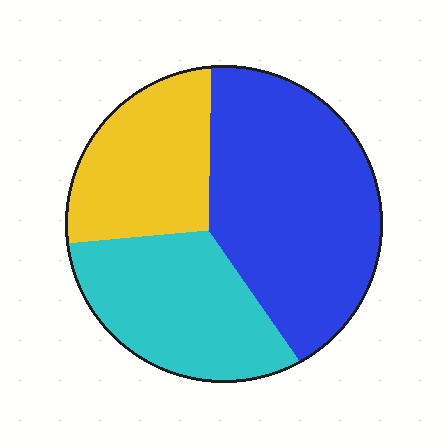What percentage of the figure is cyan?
Cyan takes up about one quarter (1/4) of the figure.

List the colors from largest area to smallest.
From largest to smallest: blue, cyan, yellow.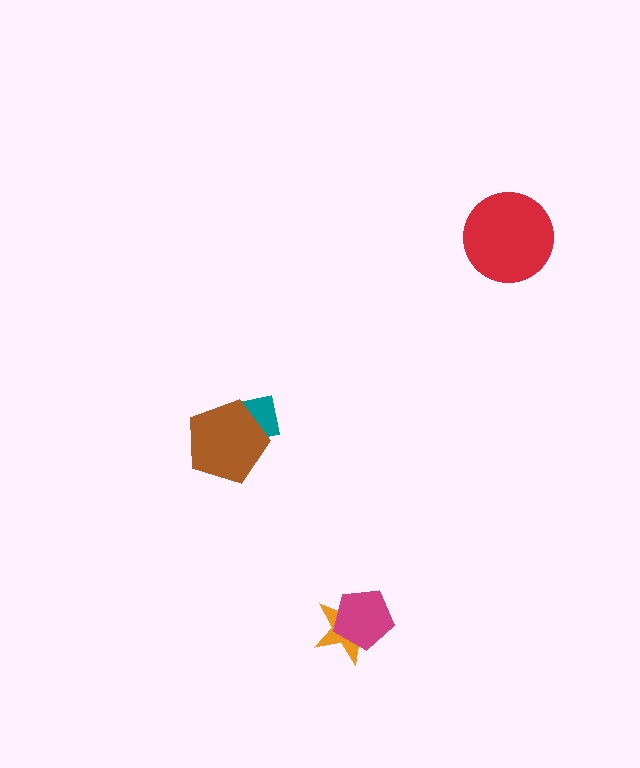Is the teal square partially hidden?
Yes, it is partially covered by another shape.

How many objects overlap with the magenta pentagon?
1 object overlaps with the magenta pentagon.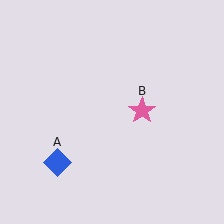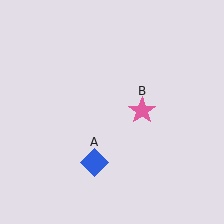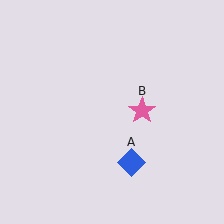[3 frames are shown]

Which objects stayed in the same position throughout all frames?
Pink star (object B) remained stationary.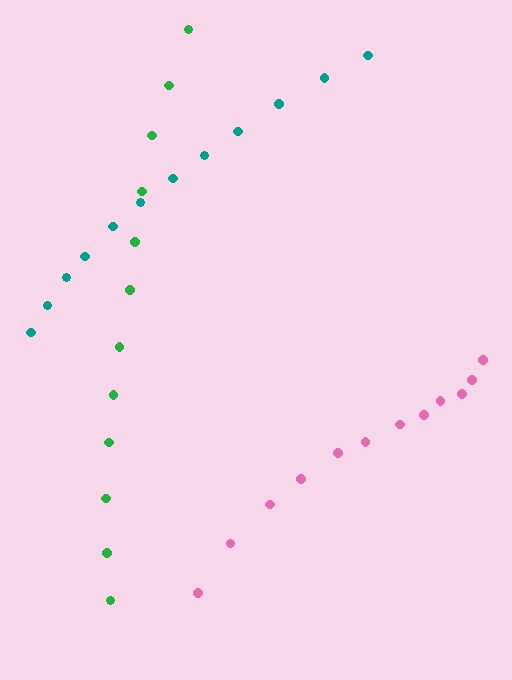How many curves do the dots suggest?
There are 3 distinct paths.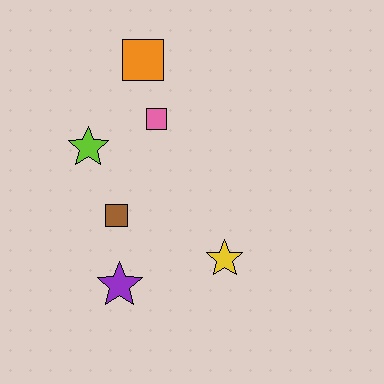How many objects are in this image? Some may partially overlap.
There are 6 objects.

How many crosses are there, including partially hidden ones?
There are no crosses.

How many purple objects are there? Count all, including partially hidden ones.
There is 1 purple object.